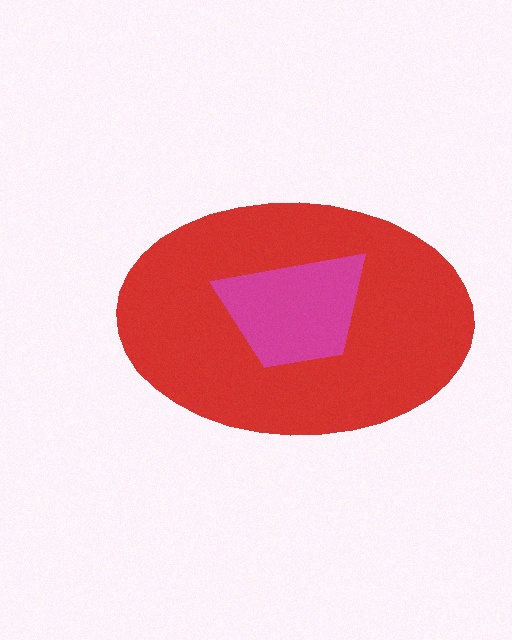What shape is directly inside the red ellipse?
The magenta trapezoid.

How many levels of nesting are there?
2.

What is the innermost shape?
The magenta trapezoid.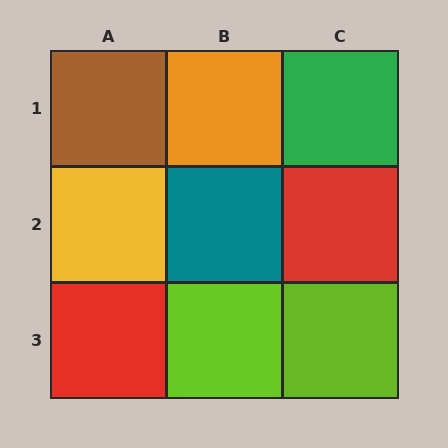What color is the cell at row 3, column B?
Lime.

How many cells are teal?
1 cell is teal.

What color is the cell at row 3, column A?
Red.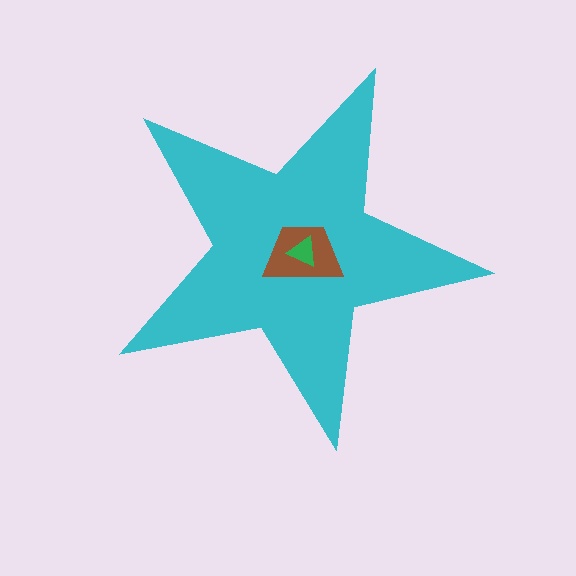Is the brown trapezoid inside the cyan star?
Yes.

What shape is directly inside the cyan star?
The brown trapezoid.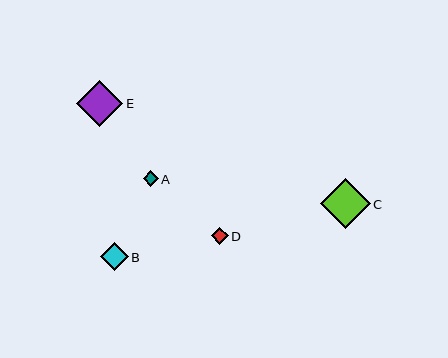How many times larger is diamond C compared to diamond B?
Diamond C is approximately 1.8 times the size of diamond B.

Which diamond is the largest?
Diamond C is the largest with a size of approximately 49 pixels.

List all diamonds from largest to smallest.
From largest to smallest: C, E, B, D, A.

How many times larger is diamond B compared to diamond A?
Diamond B is approximately 1.9 times the size of diamond A.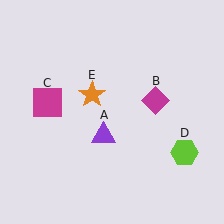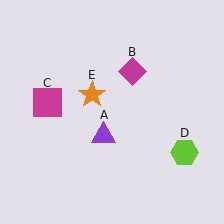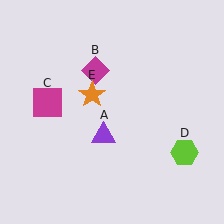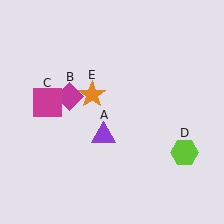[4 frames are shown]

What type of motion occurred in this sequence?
The magenta diamond (object B) rotated counterclockwise around the center of the scene.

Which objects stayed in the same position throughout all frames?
Purple triangle (object A) and magenta square (object C) and lime hexagon (object D) and orange star (object E) remained stationary.